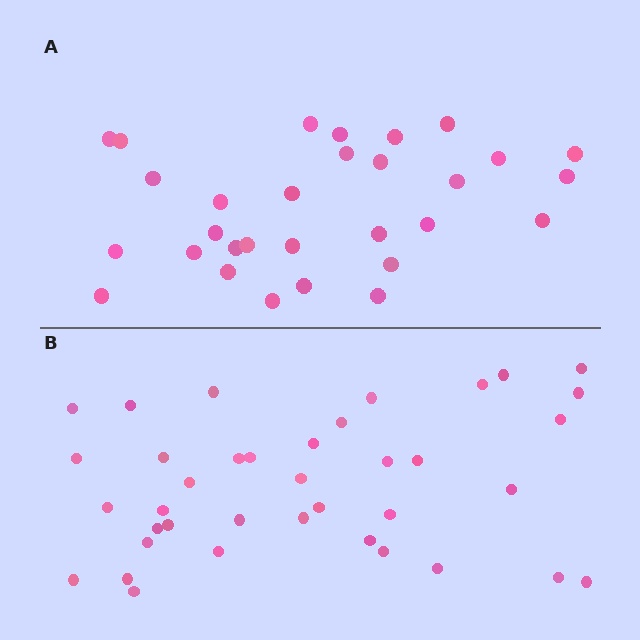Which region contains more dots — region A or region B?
Region B (the bottom region) has more dots.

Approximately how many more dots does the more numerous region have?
Region B has roughly 8 or so more dots than region A.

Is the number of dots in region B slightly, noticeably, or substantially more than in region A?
Region B has noticeably more, but not dramatically so. The ratio is roughly 1.3 to 1.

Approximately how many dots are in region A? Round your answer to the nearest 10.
About 30 dots.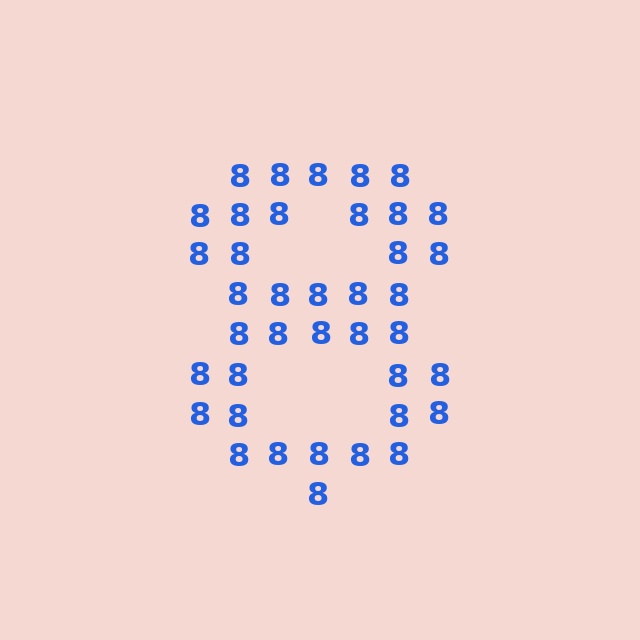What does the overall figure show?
The overall figure shows the digit 8.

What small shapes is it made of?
It is made of small digit 8's.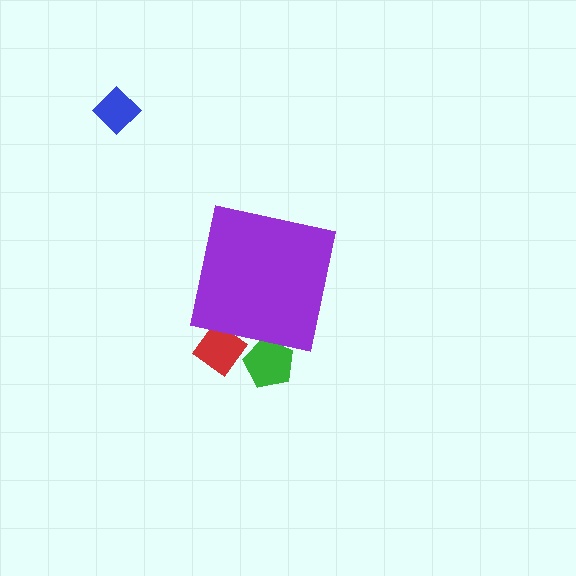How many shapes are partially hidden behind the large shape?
2 shapes are partially hidden.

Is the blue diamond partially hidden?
No, the blue diamond is fully visible.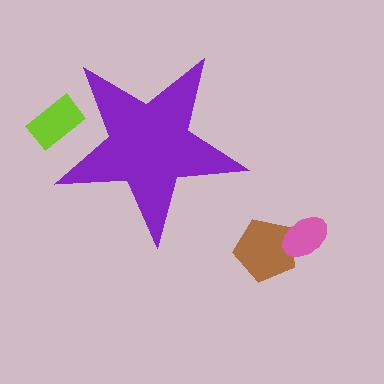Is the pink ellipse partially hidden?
No, the pink ellipse is fully visible.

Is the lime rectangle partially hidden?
Yes, the lime rectangle is partially hidden behind the purple star.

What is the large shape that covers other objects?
A purple star.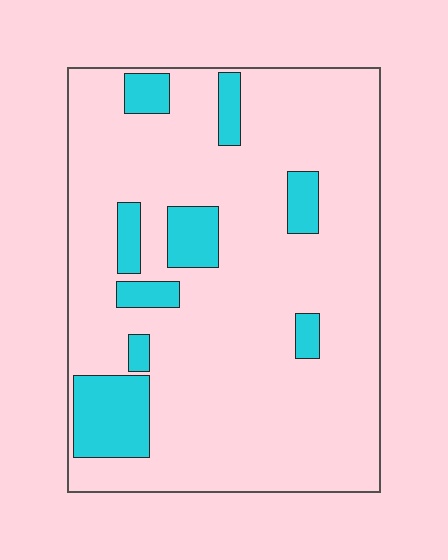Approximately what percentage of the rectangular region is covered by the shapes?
Approximately 15%.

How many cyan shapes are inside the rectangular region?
9.